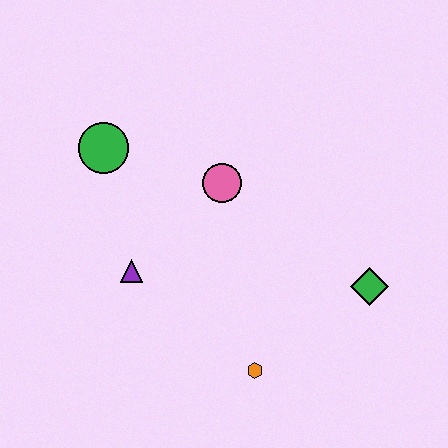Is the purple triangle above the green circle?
No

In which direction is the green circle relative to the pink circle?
The green circle is to the left of the pink circle.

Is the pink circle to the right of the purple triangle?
Yes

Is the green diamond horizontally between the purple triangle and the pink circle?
No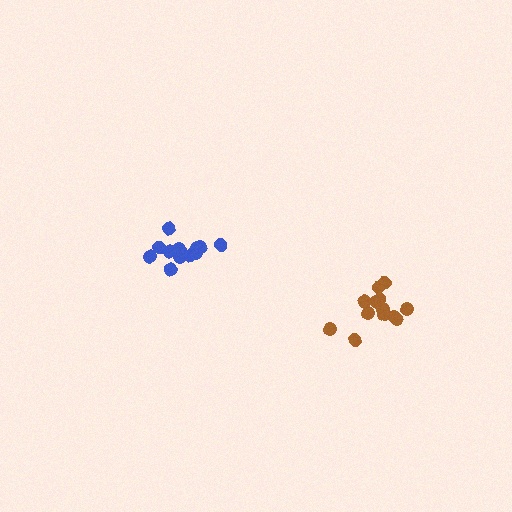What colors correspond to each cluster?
The clusters are colored: brown, blue.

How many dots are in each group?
Group 1: 13 dots, Group 2: 12 dots (25 total).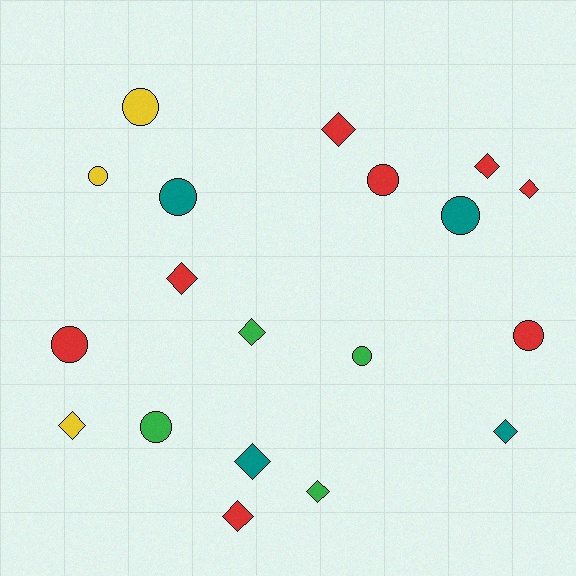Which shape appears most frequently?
Diamond, with 10 objects.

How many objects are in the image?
There are 19 objects.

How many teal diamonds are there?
There are 2 teal diamonds.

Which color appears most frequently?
Red, with 8 objects.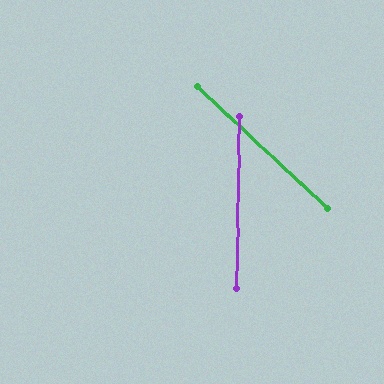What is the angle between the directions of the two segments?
Approximately 48 degrees.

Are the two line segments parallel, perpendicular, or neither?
Neither parallel nor perpendicular — they differ by about 48°.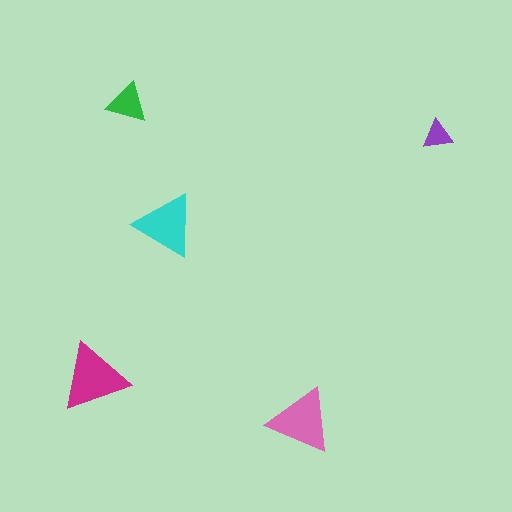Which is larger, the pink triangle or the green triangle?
The pink one.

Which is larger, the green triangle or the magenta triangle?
The magenta one.